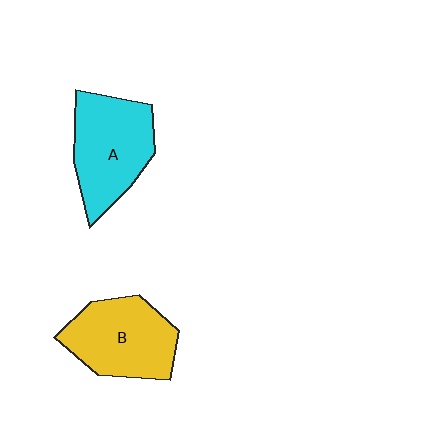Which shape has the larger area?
Shape A (cyan).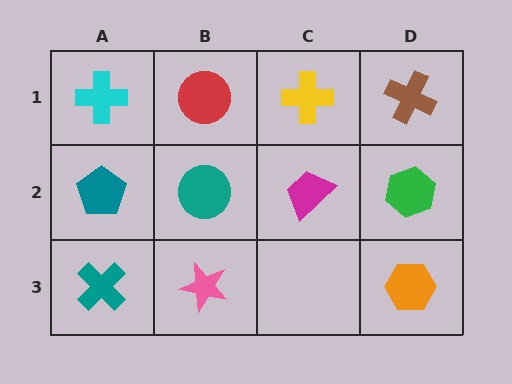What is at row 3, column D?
An orange hexagon.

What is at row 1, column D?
A brown cross.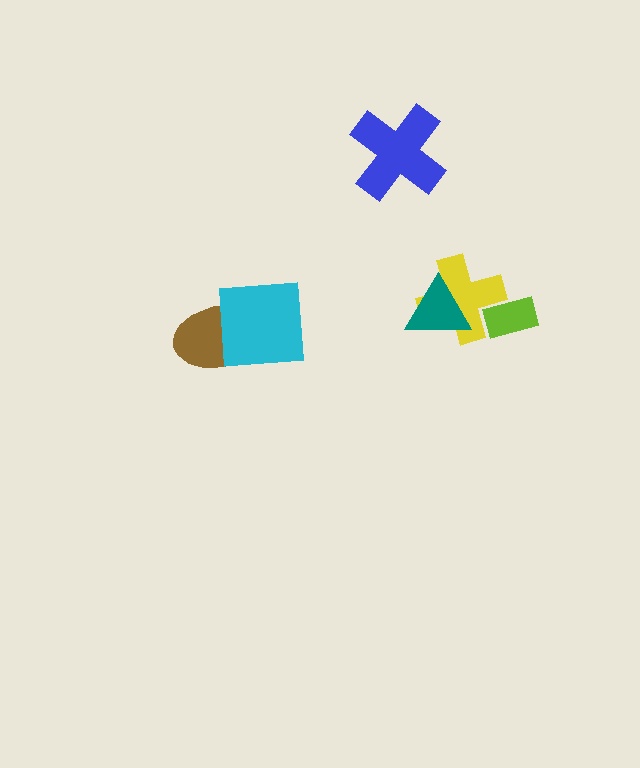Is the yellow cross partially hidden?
Yes, it is partially covered by another shape.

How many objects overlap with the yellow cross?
2 objects overlap with the yellow cross.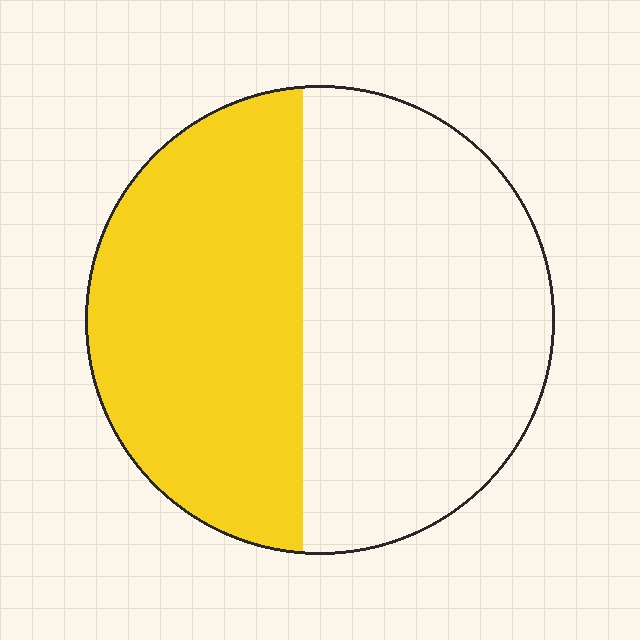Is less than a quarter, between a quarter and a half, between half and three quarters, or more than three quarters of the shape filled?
Between a quarter and a half.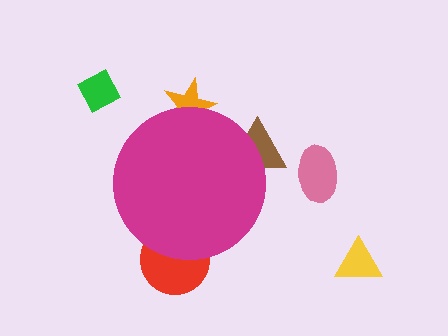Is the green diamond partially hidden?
No, the green diamond is fully visible.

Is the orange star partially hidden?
Yes, the orange star is partially hidden behind the magenta circle.